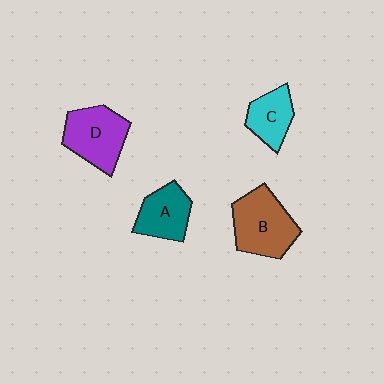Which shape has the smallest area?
Shape C (cyan).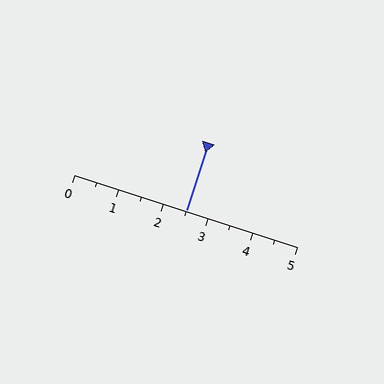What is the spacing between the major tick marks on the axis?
The major ticks are spaced 1 apart.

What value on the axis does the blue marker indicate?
The marker indicates approximately 2.5.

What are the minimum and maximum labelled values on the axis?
The axis runs from 0 to 5.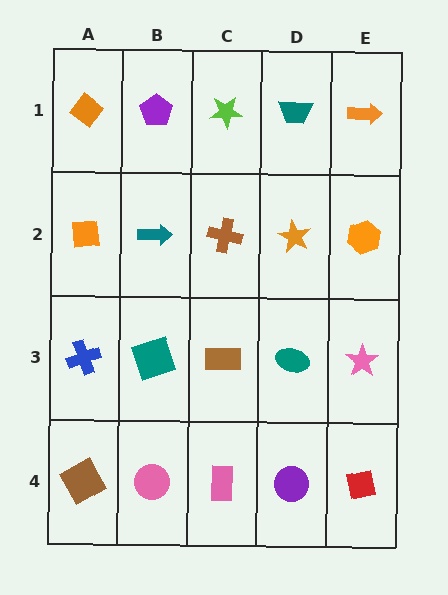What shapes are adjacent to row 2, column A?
An orange diamond (row 1, column A), a blue cross (row 3, column A), a teal arrow (row 2, column B).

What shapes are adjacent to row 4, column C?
A brown rectangle (row 3, column C), a pink circle (row 4, column B), a purple circle (row 4, column D).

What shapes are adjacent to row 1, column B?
A teal arrow (row 2, column B), an orange diamond (row 1, column A), a lime star (row 1, column C).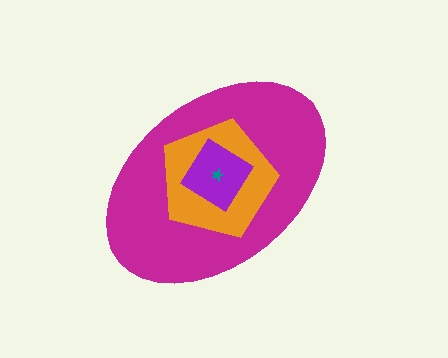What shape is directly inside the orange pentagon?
The purple diamond.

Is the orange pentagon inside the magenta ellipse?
Yes.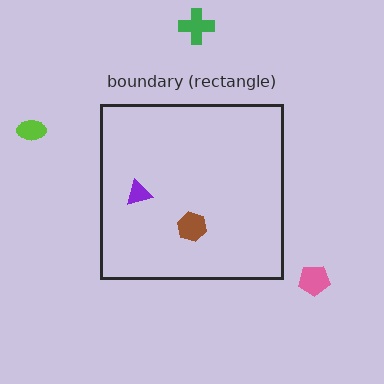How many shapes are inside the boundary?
2 inside, 3 outside.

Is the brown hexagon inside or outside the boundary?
Inside.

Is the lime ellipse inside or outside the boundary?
Outside.